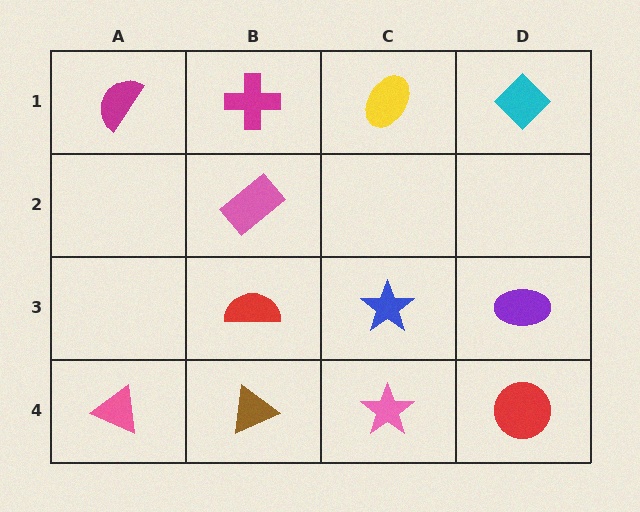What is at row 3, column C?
A blue star.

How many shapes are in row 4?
4 shapes.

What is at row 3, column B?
A red semicircle.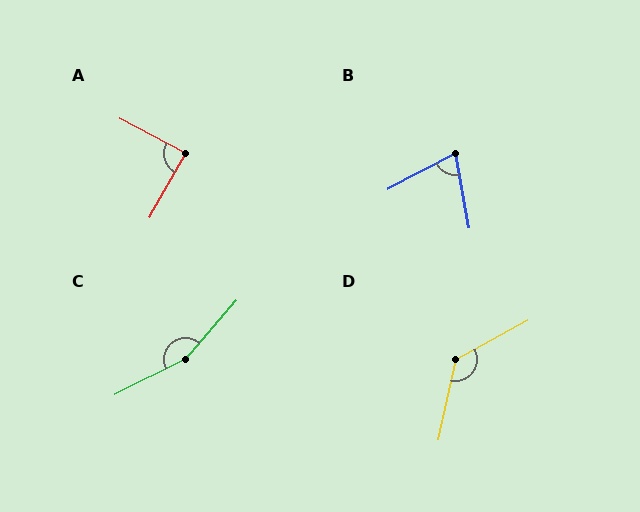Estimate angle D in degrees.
Approximately 131 degrees.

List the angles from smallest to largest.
B (72°), A (88°), D (131°), C (158°).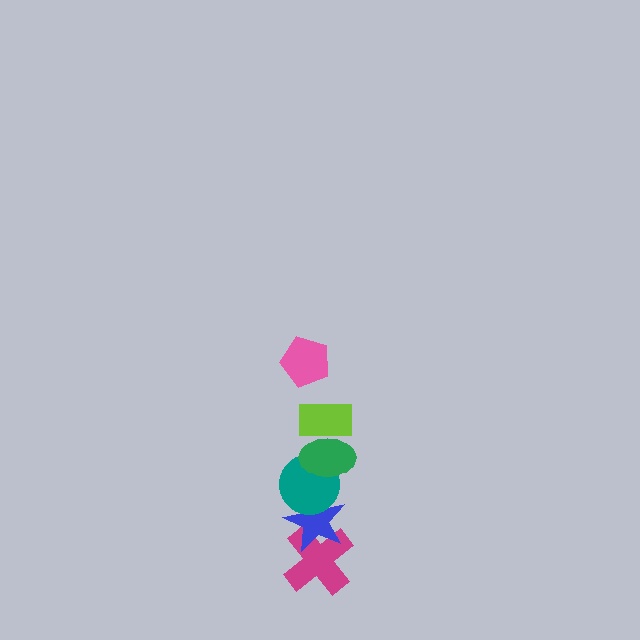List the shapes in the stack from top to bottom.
From top to bottom: the pink pentagon, the lime rectangle, the green ellipse, the teal circle, the blue star, the magenta cross.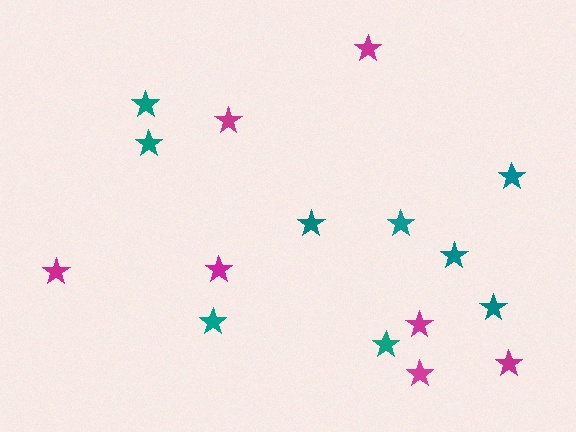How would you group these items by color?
There are 2 groups: one group of magenta stars (7) and one group of teal stars (9).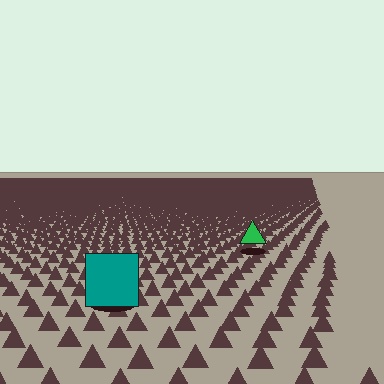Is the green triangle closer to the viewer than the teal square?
No. The teal square is closer — you can tell from the texture gradient: the ground texture is coarser near it.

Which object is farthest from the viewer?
The green triangle is farthest from the viewer. It appears smaller and the ground texture around it is denser.